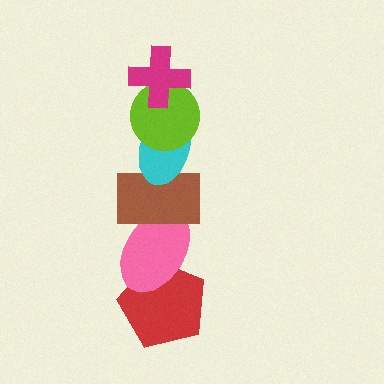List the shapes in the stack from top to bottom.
From top to bottom: the magenta cross, the lime circle, the cyan ellipse, the brown rectangle, the pink ellipse, the red pentagon.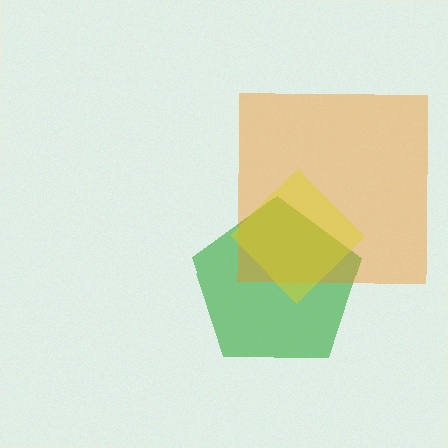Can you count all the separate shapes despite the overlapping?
Yes, there are 3 separate shapes.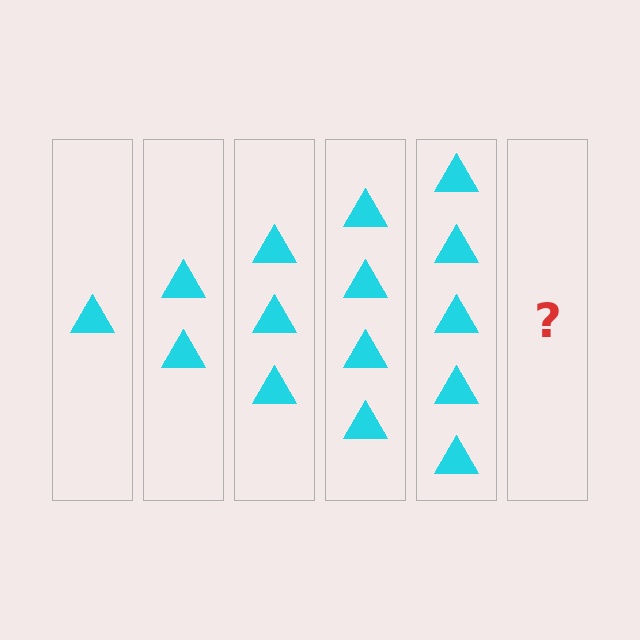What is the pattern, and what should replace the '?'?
The pattern is that each step adds one more triangle. The '?' should be 6 triangles.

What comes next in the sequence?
The next element should be 6 triangles.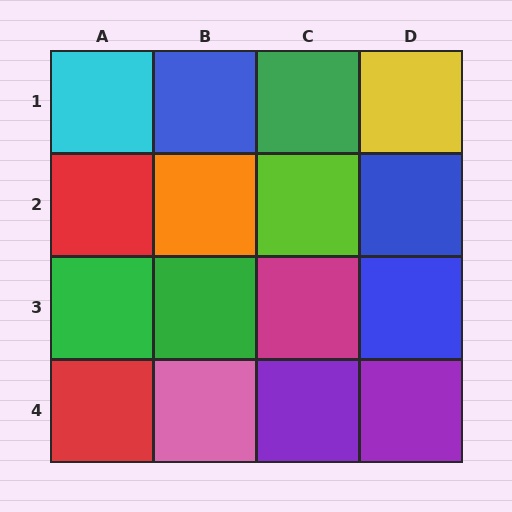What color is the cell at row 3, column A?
Green.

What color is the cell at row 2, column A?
Red.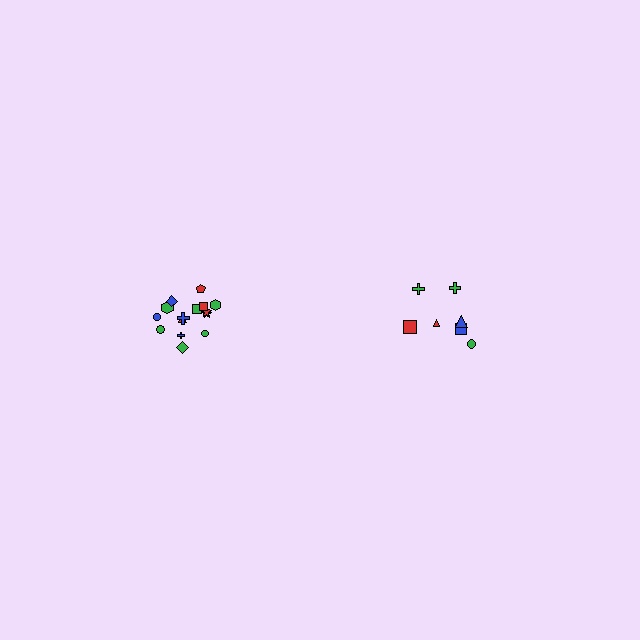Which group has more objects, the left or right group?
The left group.